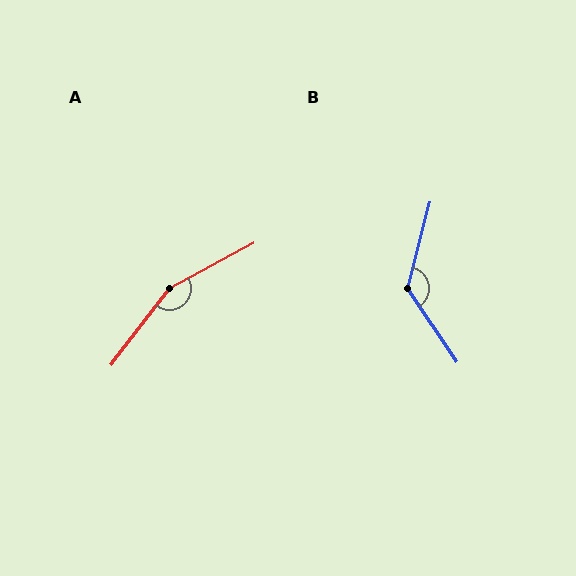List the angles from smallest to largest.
B (131°), A (155°).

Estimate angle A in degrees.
Approximately 155 degrees.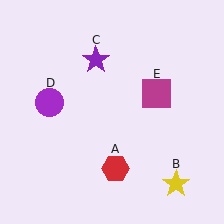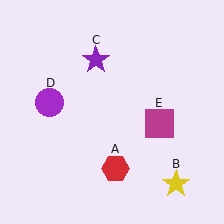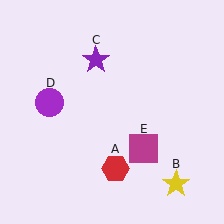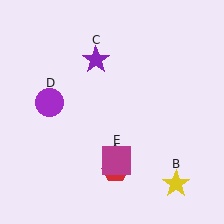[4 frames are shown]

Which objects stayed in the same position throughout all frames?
Red hexagon (object A) and yellow star (object B) and purple star (object C) and purple circle (object D) remained stationary.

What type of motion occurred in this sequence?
The magenta square (object E) rotated clockwise around the center of the scene.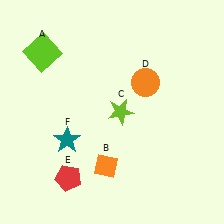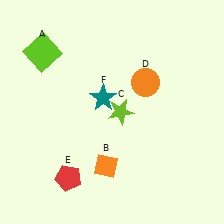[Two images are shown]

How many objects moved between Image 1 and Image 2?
1 object moved between the two images.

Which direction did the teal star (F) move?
The teal star (F) moved up.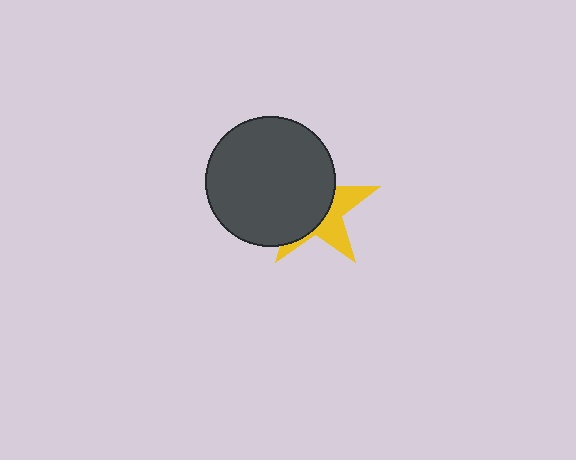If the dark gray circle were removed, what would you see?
You would see the complete yellow star.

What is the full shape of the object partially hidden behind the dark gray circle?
The partially hidden object is a yellow star.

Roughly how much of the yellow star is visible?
A small part of it is visible (roughly 38%).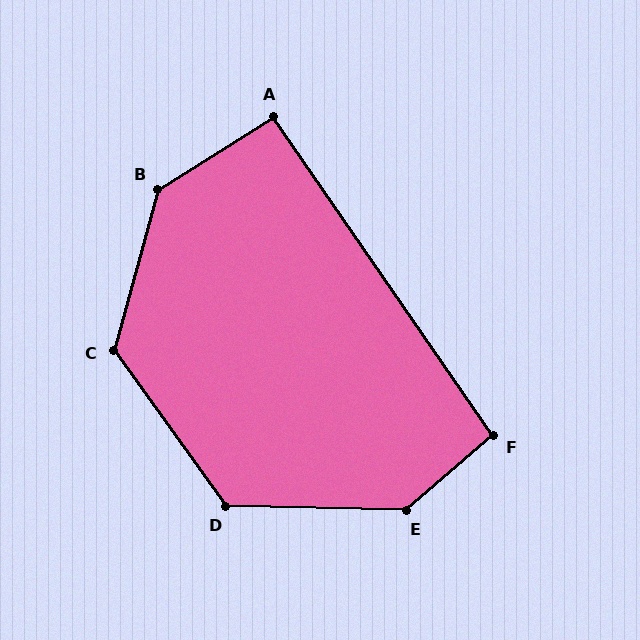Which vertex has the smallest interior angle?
A, at approximately 93 degrees.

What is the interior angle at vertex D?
Approximately 127 degrees (obtuse).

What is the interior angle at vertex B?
Approximately 137 degrees (obtuse).